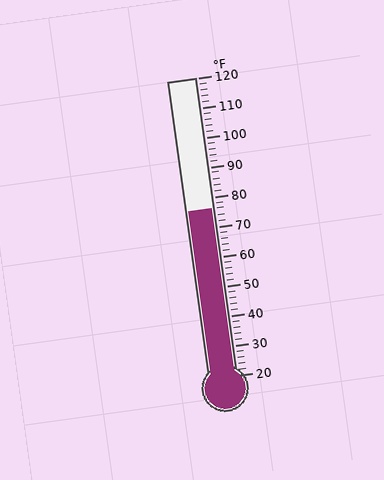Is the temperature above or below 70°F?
The temperature is above 70°F.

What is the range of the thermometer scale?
The thermometer scale ranges from 20°F to 120°F.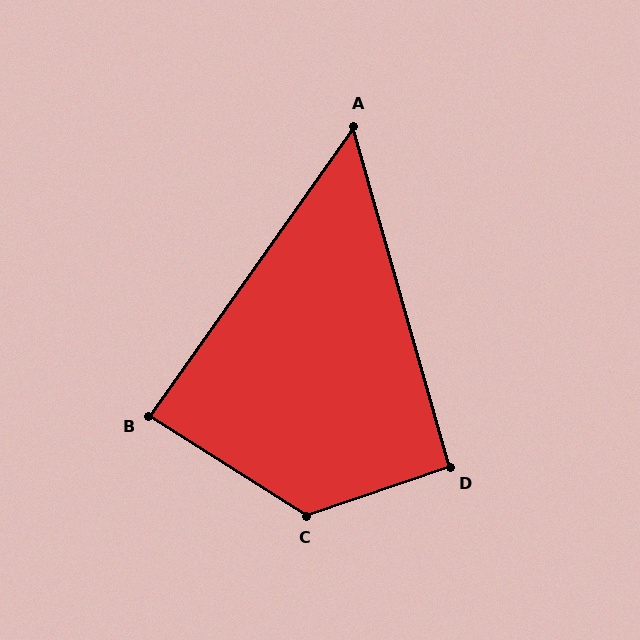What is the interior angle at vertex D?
Approximately 93 degrees (approximately right).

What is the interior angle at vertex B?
Approximately 87 degrees (approximately right).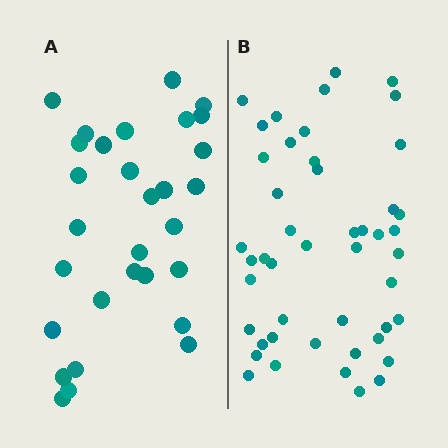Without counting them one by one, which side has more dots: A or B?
Region B (the right region) has more dots.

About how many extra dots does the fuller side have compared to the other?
Region B has approximately 15 more dots than region A.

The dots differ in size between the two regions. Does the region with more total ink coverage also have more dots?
No. Region A has more total ink coverage because its dots are larger, but region B actually contains more individual dots. Total area can be misleading — the number of items is what matters here.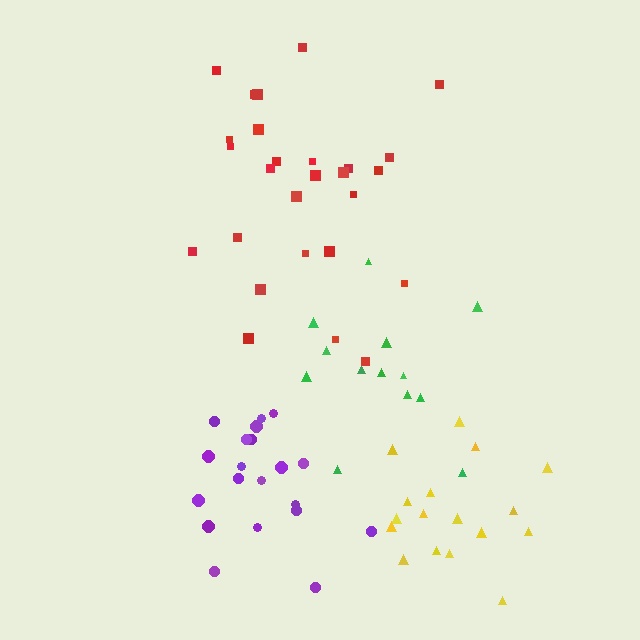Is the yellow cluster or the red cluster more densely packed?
Red.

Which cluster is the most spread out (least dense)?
Green.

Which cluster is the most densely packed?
Purple.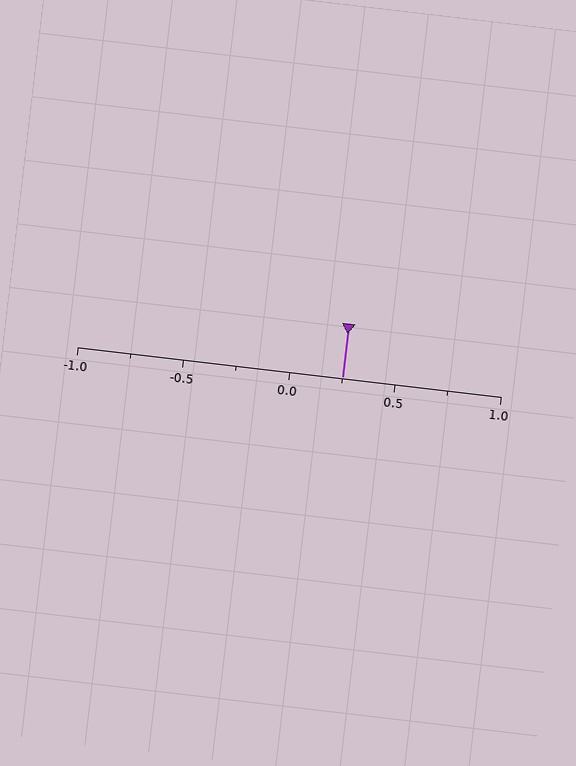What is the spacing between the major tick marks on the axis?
The major ticks are spaced 0.5 apart.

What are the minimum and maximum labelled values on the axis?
The axis runs from -1.0 to 1.0.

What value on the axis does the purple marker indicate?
The marker indicates approximately 0.25.